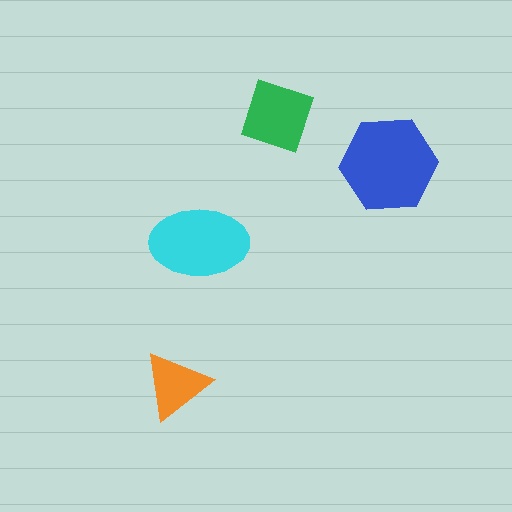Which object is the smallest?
The orange triangle.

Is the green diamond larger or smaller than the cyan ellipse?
Smaller.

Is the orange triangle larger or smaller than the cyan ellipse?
Smaller.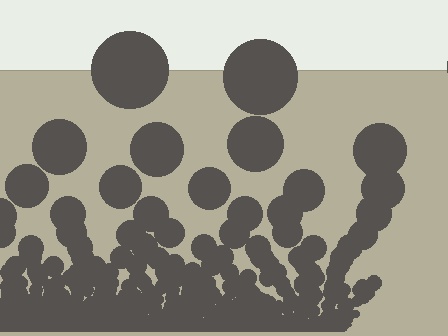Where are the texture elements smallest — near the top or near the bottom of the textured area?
Near the bottom.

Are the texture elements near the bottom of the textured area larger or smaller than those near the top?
Smaller. The gradient is inverted — elements near the bottom are smaller and denser.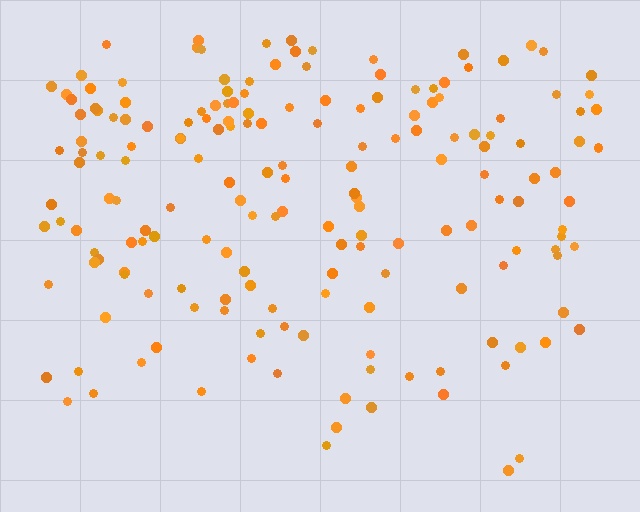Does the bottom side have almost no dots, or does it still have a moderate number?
Still a moderate number, just noticeably fewer than the top.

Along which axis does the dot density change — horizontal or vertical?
Vertical.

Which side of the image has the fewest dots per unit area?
The bottom.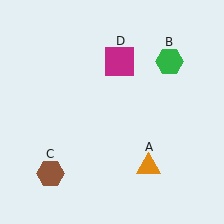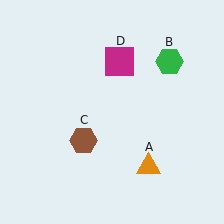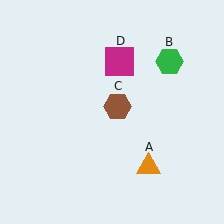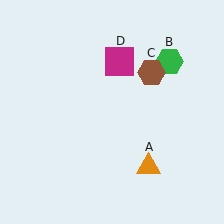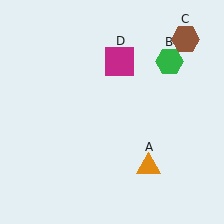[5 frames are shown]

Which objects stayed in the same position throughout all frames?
Orange triangle (object A) and green hexagon (object B) and magenta square (object D) remained stationary.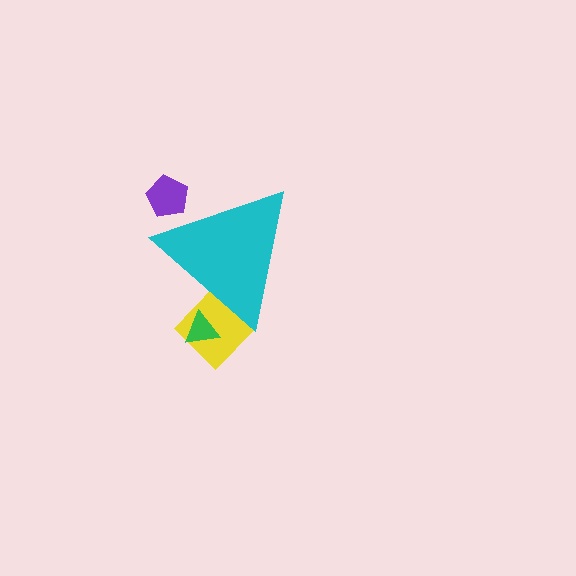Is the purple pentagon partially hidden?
Yes, the purple pentagon is partially hidden behind the cyan triangle.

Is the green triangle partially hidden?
Yes, the green triangle is partially hidden behind the cyan triangle.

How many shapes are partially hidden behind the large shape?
3 shapes are partially hidden.